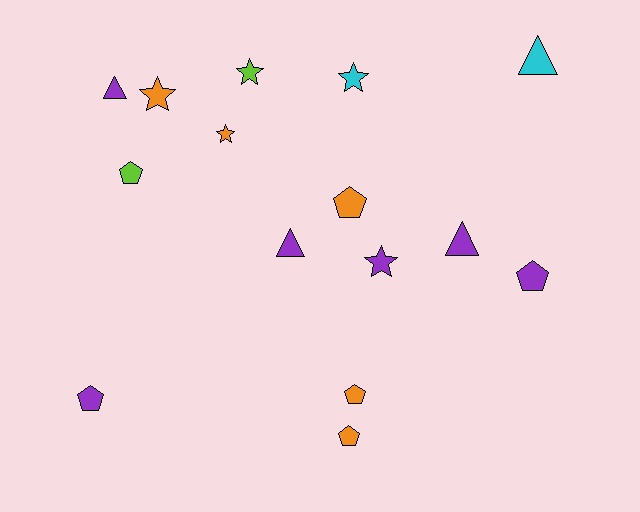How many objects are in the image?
There are 15 objects.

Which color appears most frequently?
Purple, with 6 objects.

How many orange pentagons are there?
There are 3 orange pentagons.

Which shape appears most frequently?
Pentagon, with 6 objects.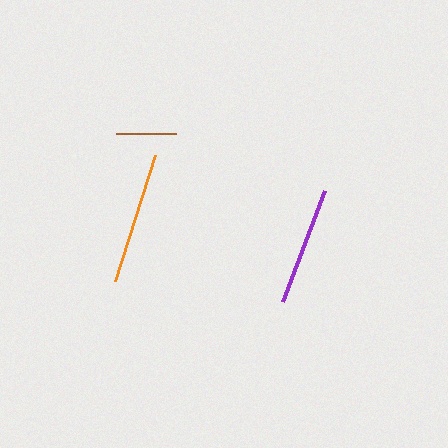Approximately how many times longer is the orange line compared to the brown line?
The orange line is approximately 2.2 times the length of the brown line.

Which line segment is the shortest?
The brown line is the shortest at approximately 60 pixels.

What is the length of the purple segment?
The purple segment is approximately 119 pixels long.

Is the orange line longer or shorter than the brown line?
The orange line is longer than the brown line.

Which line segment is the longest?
The orange line is the longest at approximately 132 pixels.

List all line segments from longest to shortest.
From longest to shortest: orange, purple, brown.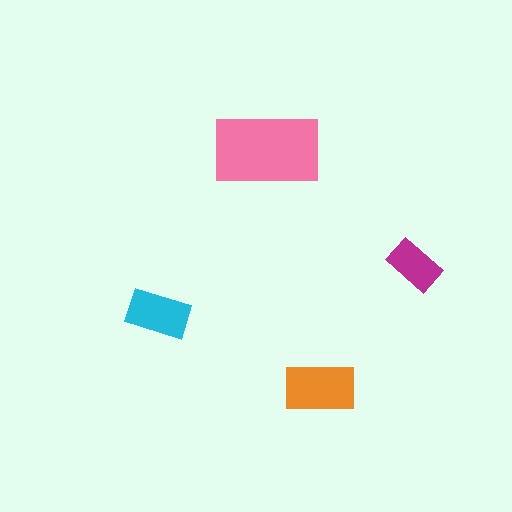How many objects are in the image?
There are 4 objects in the image.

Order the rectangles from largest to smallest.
the pink one, the orange one, the cyan one, the magenta one.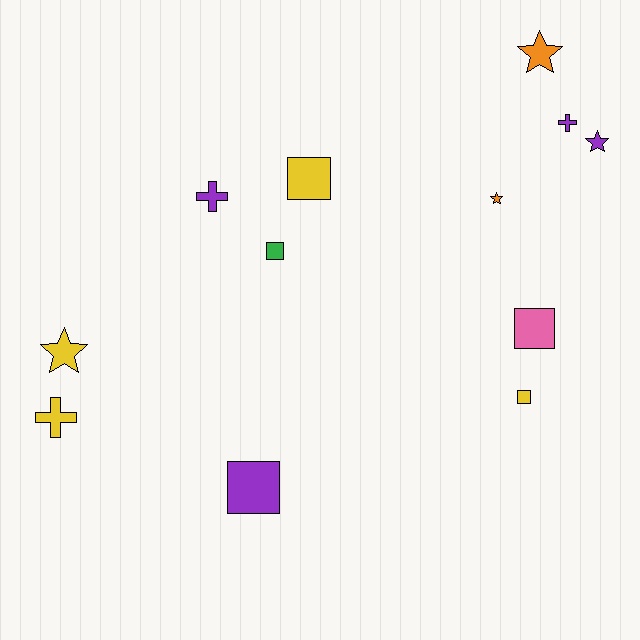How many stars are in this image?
There are 4 stars.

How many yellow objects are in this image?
There are 4 yellow objects.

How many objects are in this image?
There are 12 objects.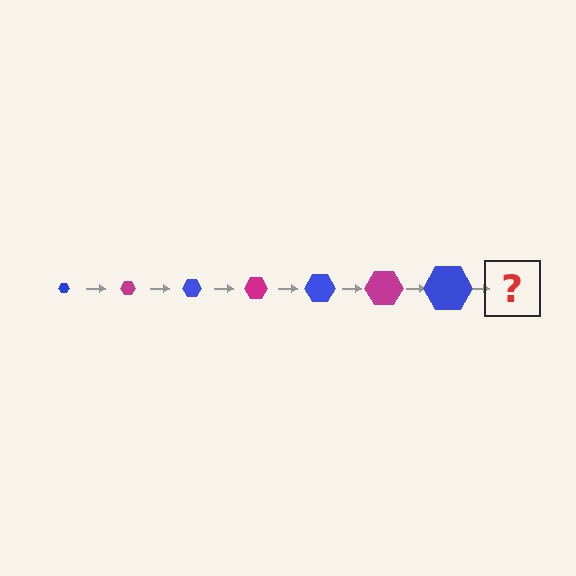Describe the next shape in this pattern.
It should be a magenta hexagon, larger than the previous one.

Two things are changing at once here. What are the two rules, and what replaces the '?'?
The two rules are that the hexagon grows larger each step and the color cycles through blue and magenta. The '?' should be a magenta hexagon, larger than the previous one.